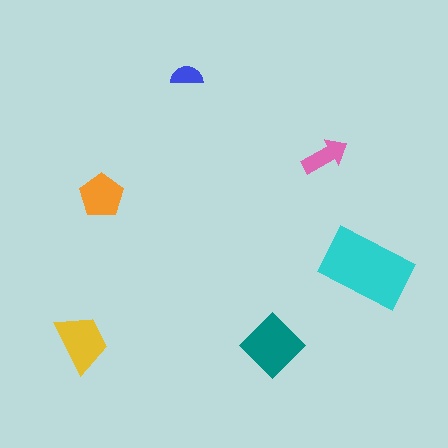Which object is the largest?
The cyan rectangle.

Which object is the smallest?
The blue semicircle.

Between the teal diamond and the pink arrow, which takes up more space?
The teal diamond.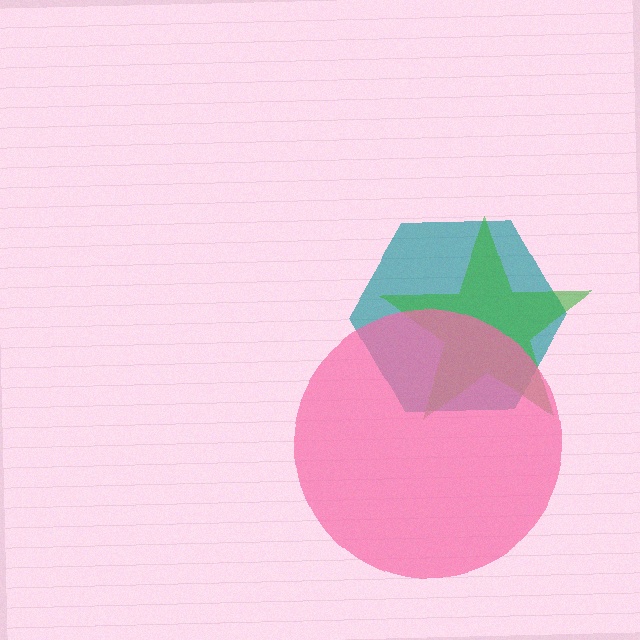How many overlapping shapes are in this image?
There are 3 overlapping shapes in the image.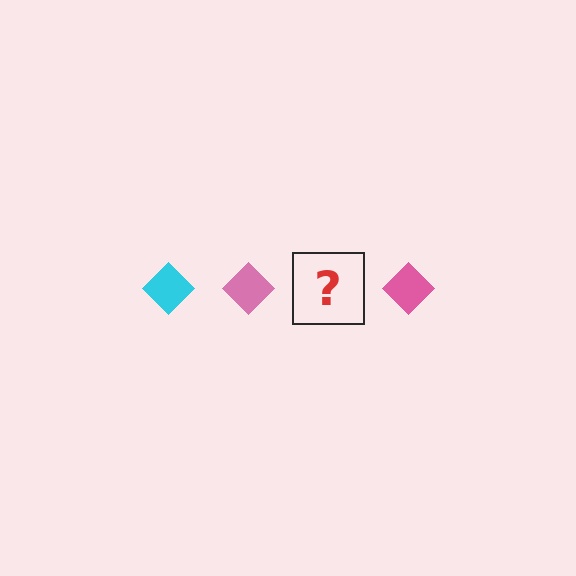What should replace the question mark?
The question mark should be replaced with a cyan diamond.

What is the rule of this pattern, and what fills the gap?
The rule is that the pattern cycles through cyan, pink diamonds. The gap should be filled with a cyan diamond.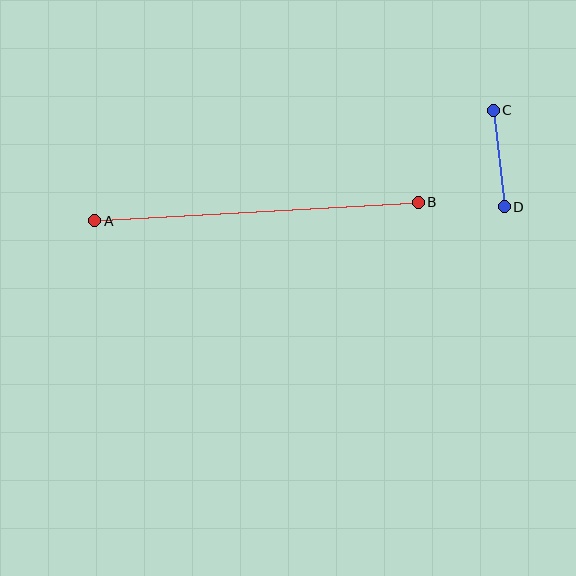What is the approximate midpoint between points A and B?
The midpoint is at approximately (257, 212) pixels.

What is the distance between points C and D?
The distance is approximately 97 pixels.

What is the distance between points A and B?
The distance is approximately 324 pixels.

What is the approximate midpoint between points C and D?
The midpoint is at approximately (499, 159) pixels.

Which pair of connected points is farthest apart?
Points A and B are farthest apart.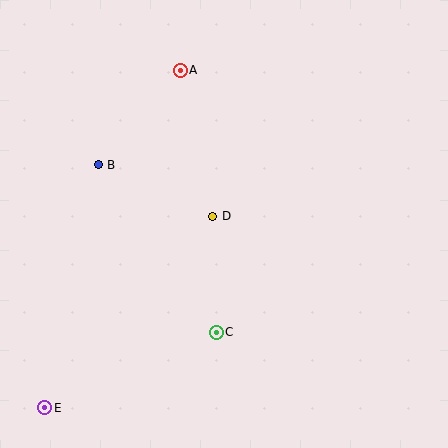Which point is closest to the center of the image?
Point D at (213, 216) is closest to the center.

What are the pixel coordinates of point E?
Point E is at (45, 408).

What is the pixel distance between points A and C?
The distance between A and C is 264 pixels.